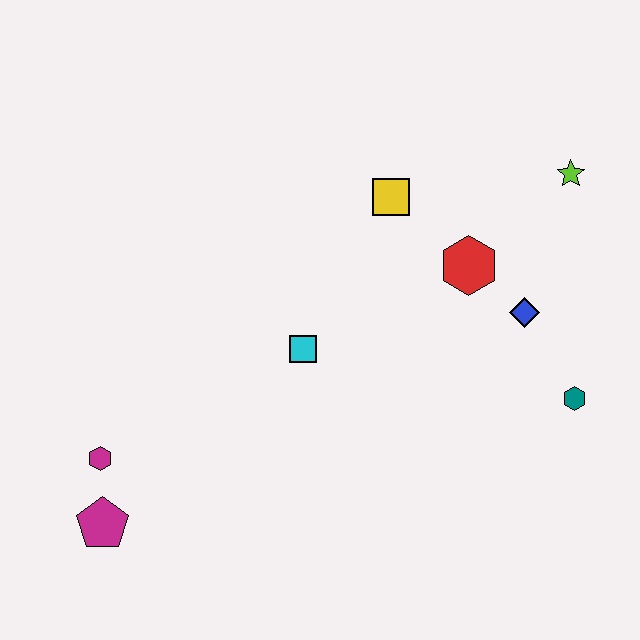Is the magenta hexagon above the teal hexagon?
No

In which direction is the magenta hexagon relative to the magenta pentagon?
The magenta hexagon is above the magenta pentagon.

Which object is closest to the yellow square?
The red hexagon is closest to the yellow square.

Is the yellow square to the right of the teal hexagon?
No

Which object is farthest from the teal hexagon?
The magenta pentagon is farthest from the teal hexagon.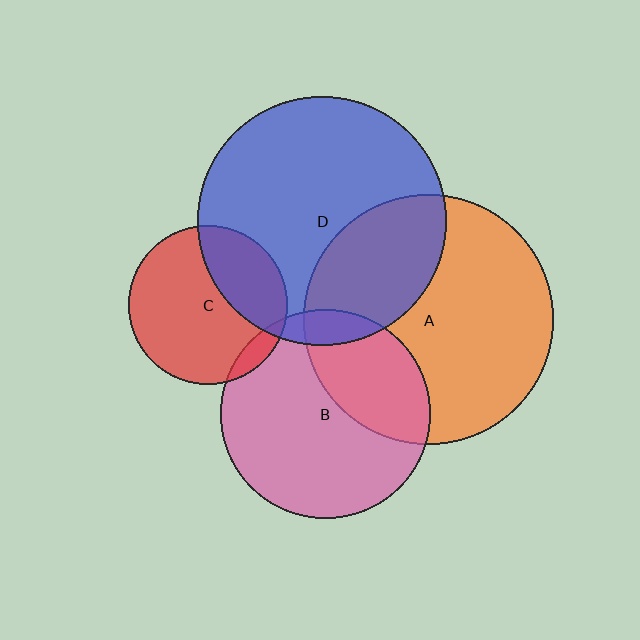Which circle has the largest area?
Circle A (orange).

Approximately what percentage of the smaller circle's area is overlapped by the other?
Approximately 5%.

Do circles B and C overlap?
Yes.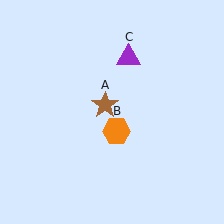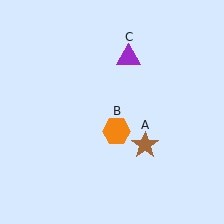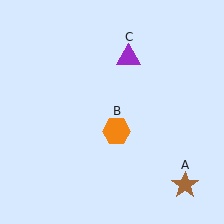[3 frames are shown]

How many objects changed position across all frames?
1 object changed position: brown star (object A).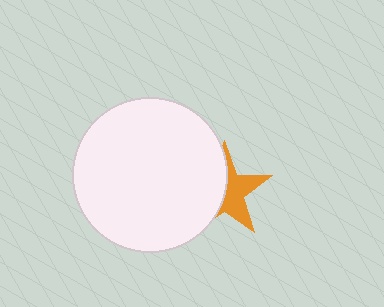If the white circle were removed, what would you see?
You would see the complete orange star.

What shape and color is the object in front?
The object in front is a white circle.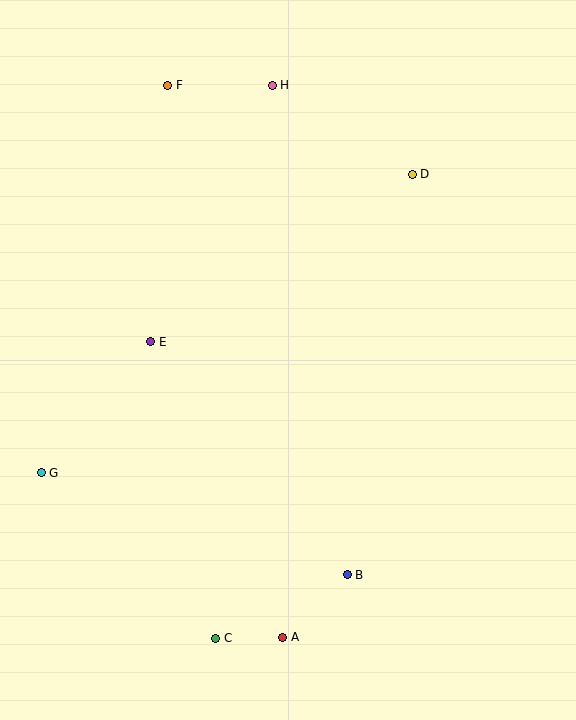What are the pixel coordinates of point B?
Point B is at (347, 575).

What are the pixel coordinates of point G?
Point G is at (41, 473).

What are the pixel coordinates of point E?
Point E is at (151, 342).